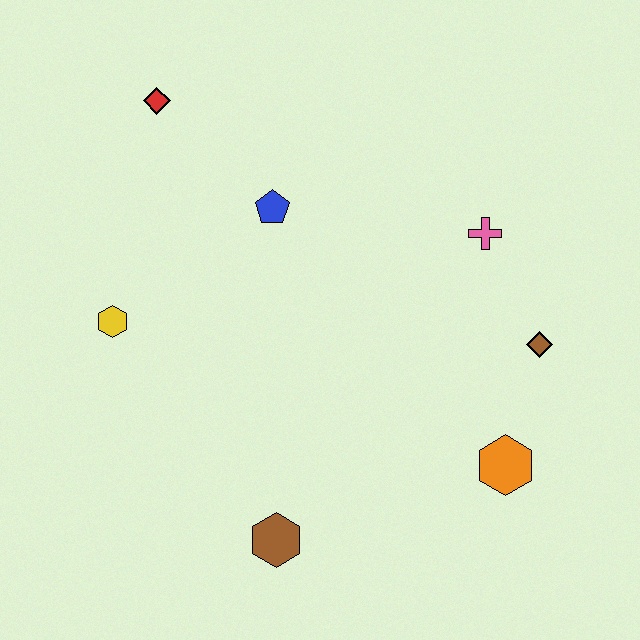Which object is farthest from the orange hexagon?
The red diamond is farthest from the orange hexagon.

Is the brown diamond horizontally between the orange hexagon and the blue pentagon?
No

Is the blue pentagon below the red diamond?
Yes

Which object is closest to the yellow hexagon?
The blue pentagon is closest to the yellow hexagon.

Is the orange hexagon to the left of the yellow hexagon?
No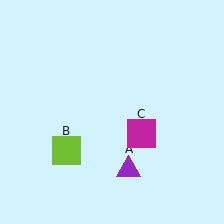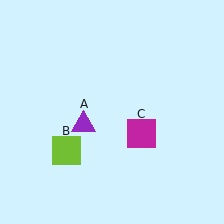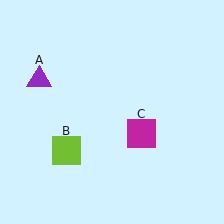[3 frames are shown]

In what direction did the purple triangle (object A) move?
The purple triangle (object A) moved up and to the left.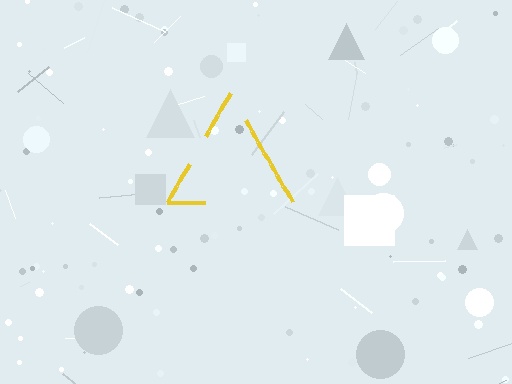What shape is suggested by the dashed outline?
The dashed outline suggests a triangle.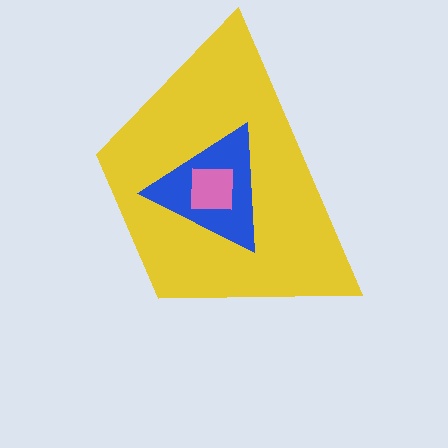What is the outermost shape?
The yellow trapezoid.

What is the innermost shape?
The pink square.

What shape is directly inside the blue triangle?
The pink square.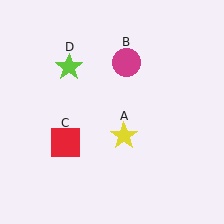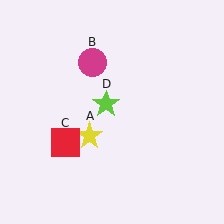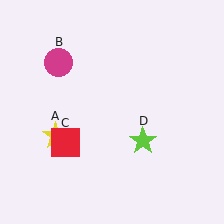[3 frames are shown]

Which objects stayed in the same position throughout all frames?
Red square (object C) remained stationary.